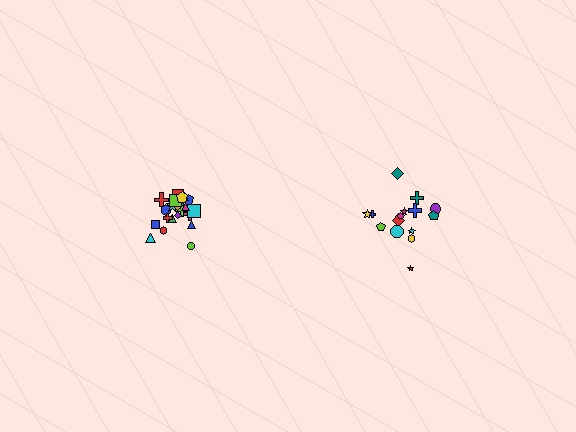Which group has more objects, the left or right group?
The left group.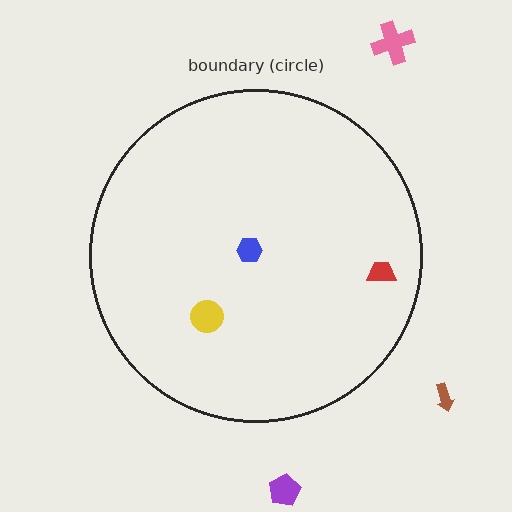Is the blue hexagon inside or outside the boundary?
Inside.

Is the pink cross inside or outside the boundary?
Outside.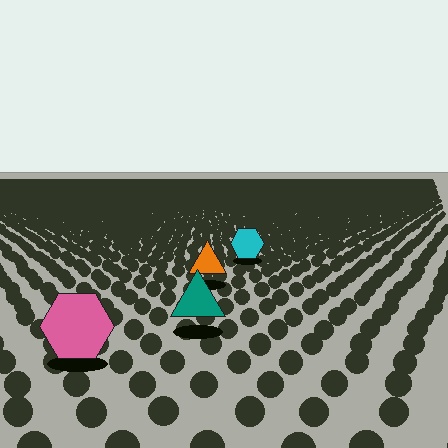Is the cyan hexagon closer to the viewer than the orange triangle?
No. The orange triangle is closer — you can tell from the texture gradient: the ground texture is coarser near it.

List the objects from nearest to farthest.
From nearest to farthest: the pink hexagon, the teal triangle, the orange triangle, the cyan hexagon.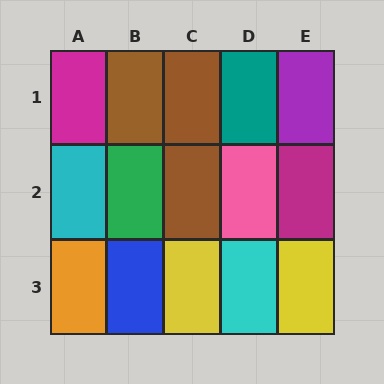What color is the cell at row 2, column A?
Cyan.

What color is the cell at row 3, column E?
Yellow.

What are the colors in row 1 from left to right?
Magenta, brown, brown, teal, purple.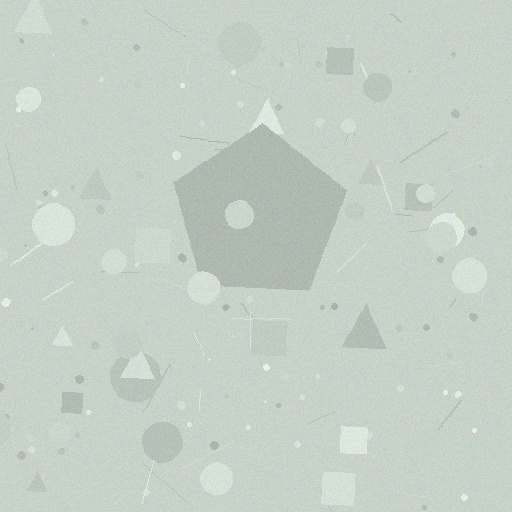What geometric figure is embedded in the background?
A pentagon is embedded in the background.